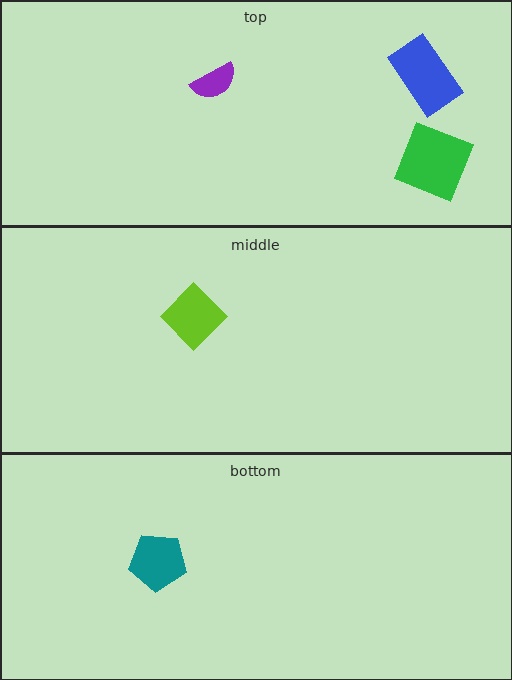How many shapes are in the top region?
3.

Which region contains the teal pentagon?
The bottom region.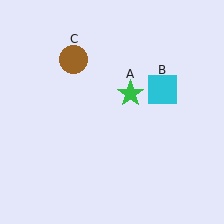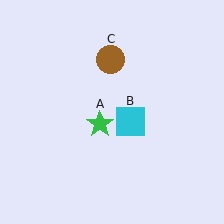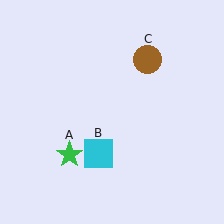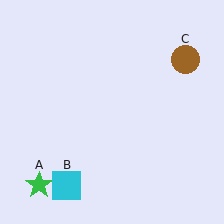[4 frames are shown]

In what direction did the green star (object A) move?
The green star (object A) moved down and to the left.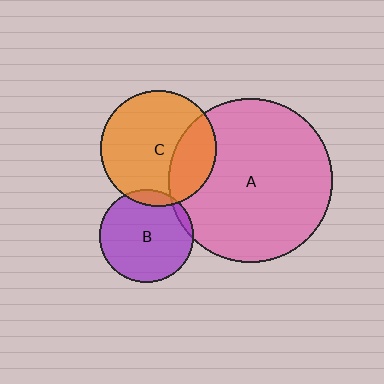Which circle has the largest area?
Circle A (pink).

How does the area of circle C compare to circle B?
Approximately 1.5 times.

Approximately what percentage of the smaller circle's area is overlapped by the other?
Approximately 25%.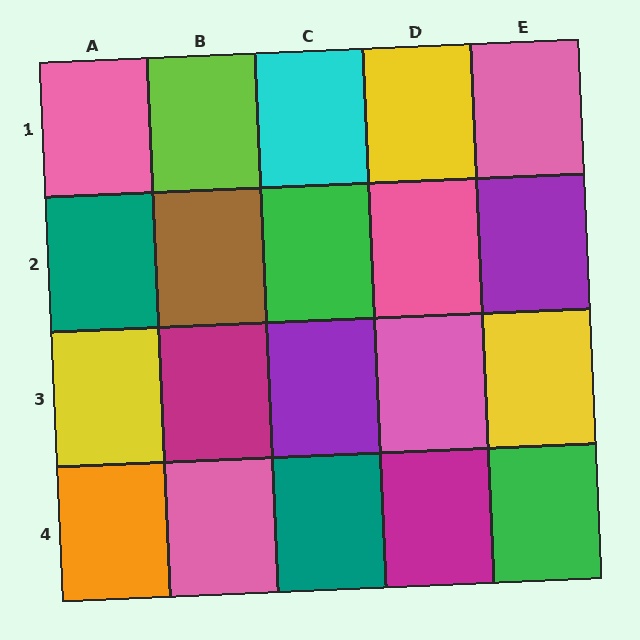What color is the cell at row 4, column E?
Green.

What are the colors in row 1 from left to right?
Pink, lime, cyan, yellow, pink.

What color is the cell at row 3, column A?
Yellow.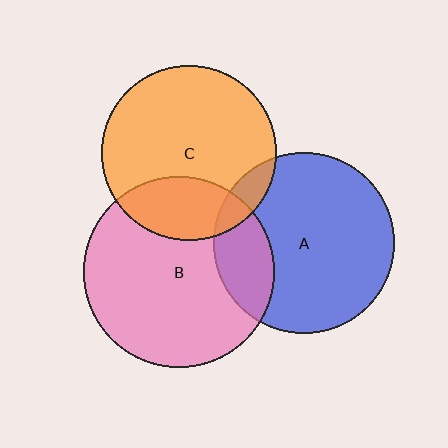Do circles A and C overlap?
Yes.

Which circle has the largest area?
Circle B (pink).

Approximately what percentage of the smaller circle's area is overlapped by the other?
Approximately 10%.